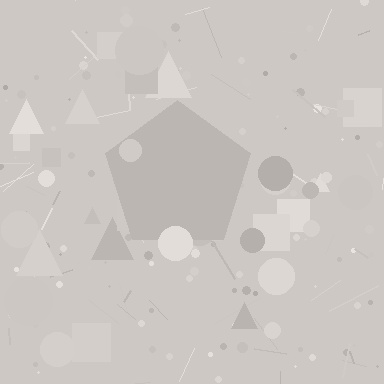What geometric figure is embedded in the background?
A pentagon is embedded in the background.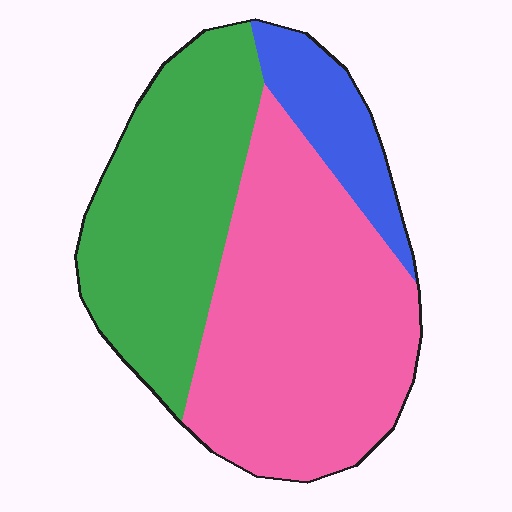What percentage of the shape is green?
Green takes up about three eighths (3/8) of the shape.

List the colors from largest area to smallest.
From largest to smallest: pink, green, blue.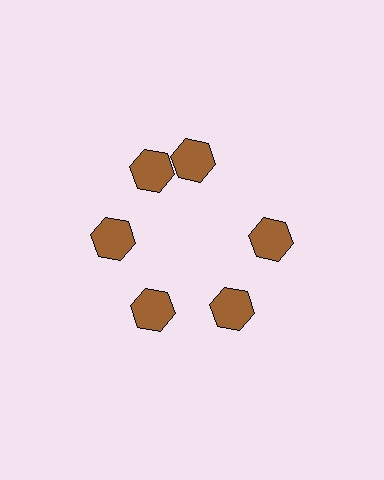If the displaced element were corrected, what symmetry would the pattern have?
It would have 6-fold rotational symmetry — the pattern would map onto itself every 60 degrees.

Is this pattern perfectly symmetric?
No. The 6 brown hexagons are arranged in a ring, but one element near the 1 o'clock position is rotated out of alignment along the ring, breaking the 6-fold rotational symmetry.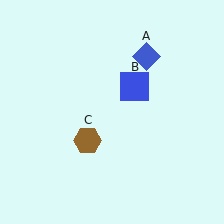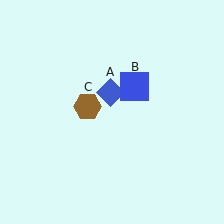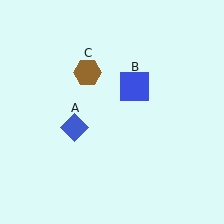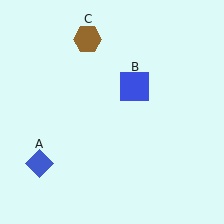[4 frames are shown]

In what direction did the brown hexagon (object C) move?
The brown hexagon (object C) moved up.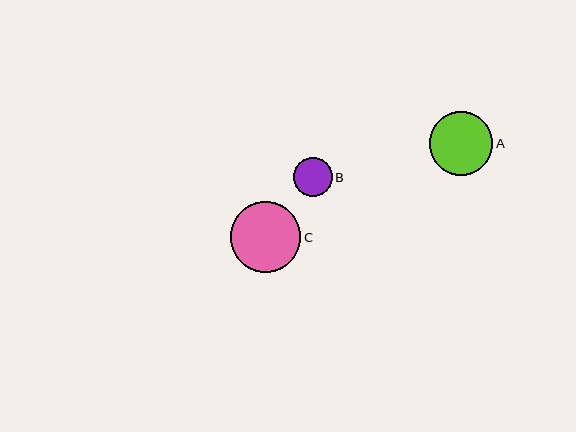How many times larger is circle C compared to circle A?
Circle C is approximately 1.1 times the size of circle A.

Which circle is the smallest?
Circle B is the smallest with a size of approximately 39 pixels.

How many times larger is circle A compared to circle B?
Circle A is approximately 1.6 times the size of circle B.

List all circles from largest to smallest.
From largest to smallest: C, A, B.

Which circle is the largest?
Circle C is the largest with a size of approximately 71 pixels.